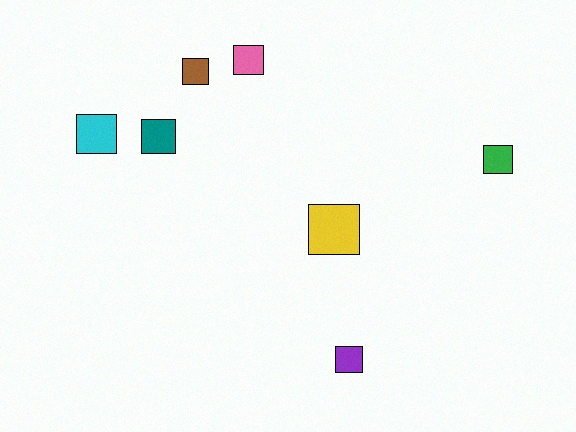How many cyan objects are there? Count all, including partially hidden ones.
There is 1 cyan object.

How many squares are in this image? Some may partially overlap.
There are 7 squares.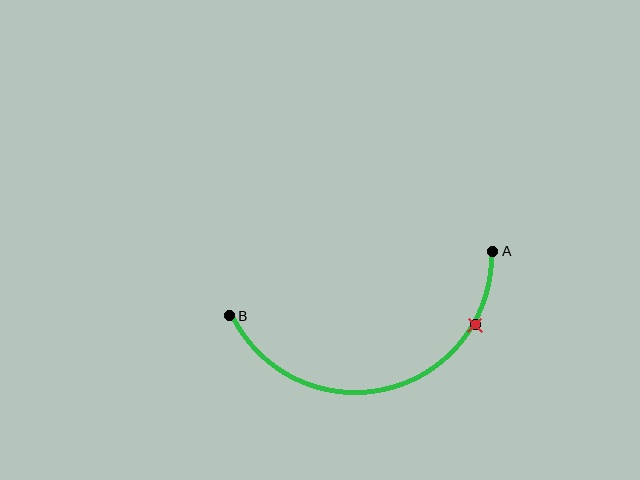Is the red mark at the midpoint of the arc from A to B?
No. The red mark lies on the arc but is closer to endpoint A. The arc midpoint would be at the point on the curve equidistant along the arc from both A and B.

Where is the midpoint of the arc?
The arc midpoint is the point on the curve farthest from the straight line joining A and B. It sits below that line.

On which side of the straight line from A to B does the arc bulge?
The arc bulges below the straight line connecting A and B.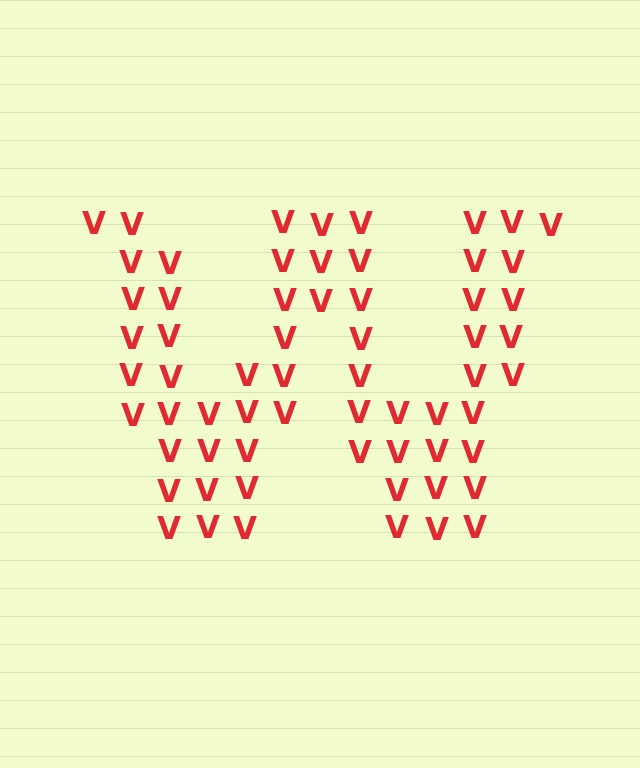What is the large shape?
The large shape is the letter W.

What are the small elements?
The small elements are letter V's.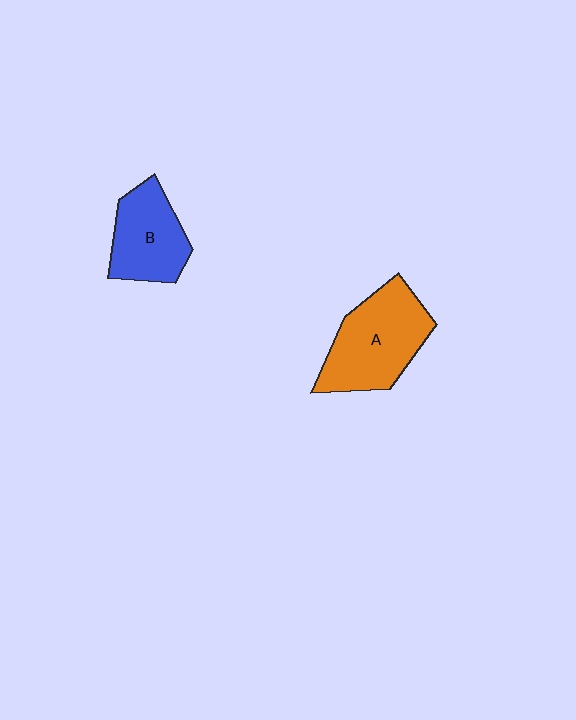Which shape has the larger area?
Shape A (orange).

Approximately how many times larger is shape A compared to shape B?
Approximately 1.3 times.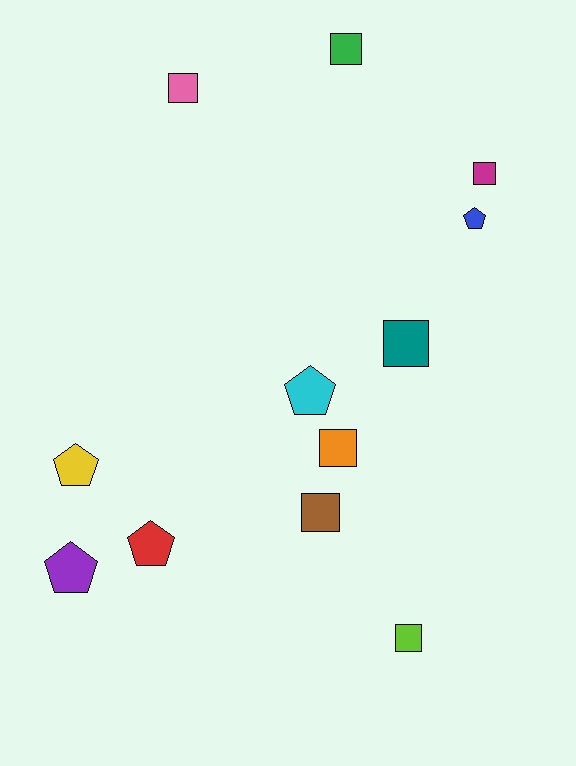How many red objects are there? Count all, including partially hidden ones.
There is 1 red object.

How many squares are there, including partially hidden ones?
There are 7 squares.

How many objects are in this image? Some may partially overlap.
There are 12 objects.